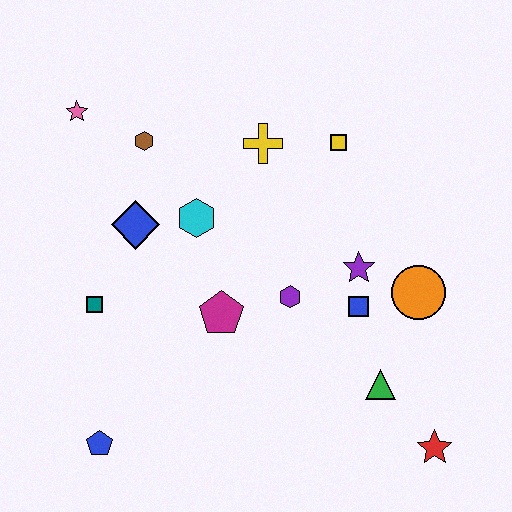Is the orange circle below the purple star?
Yes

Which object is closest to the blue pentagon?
The teal square is closest to the blue pentagon.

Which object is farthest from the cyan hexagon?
The red star is farthest from the cyan hexagon.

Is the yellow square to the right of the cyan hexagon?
Yes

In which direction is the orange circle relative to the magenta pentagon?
The orange circle is to the right of the magenta pentagon.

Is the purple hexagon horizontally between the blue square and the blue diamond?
Yes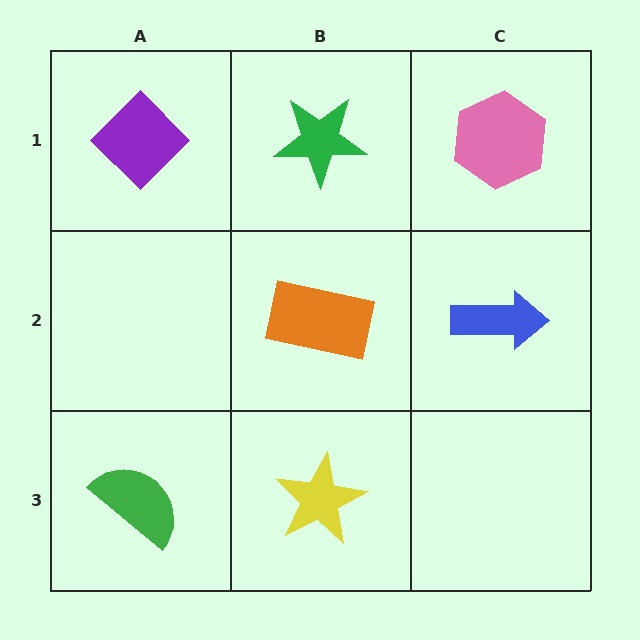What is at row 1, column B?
A green star.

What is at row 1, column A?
A purple diamond.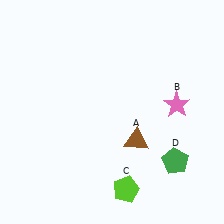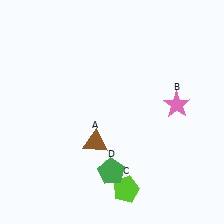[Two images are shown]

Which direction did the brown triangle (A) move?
The brown triangle (A) moved left.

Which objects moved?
The objects that moved are: the brown triangle (A), the green pentagon (D).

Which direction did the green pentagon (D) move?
The green pentagon (D) moved left.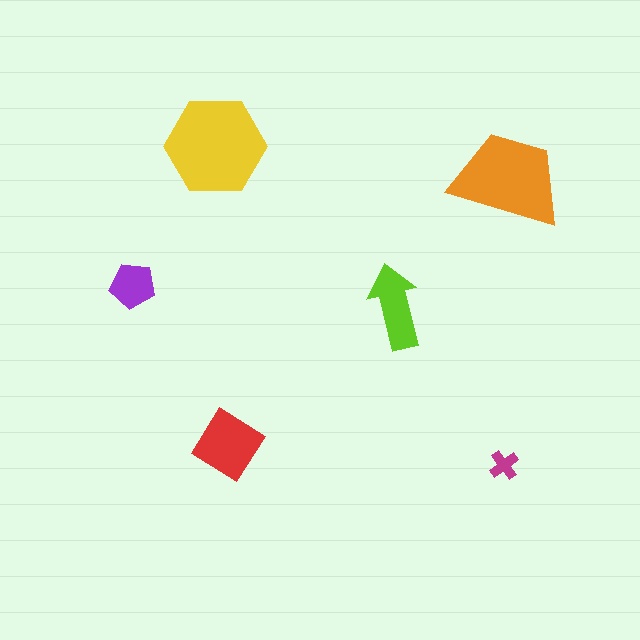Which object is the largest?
The yellow hexagon.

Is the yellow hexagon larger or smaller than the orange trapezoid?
Larger.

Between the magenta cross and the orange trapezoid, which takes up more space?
The orange trapezoid.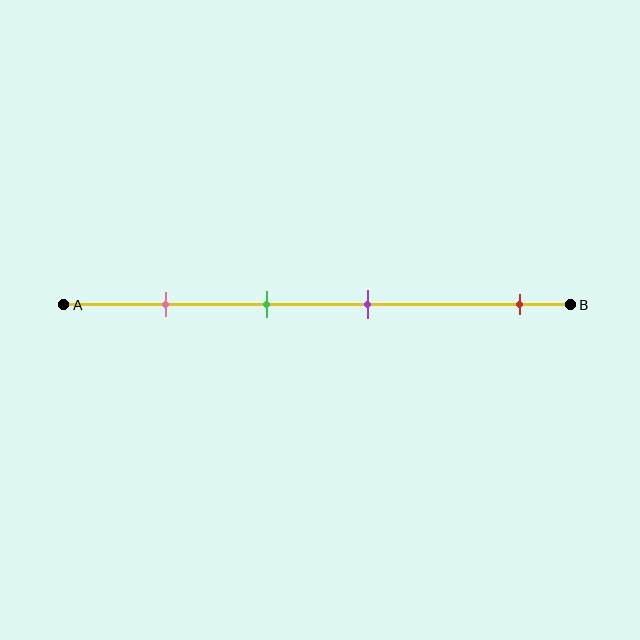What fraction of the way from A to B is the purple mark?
The purple mark is approximately 60% (0.6) of the way from A to B.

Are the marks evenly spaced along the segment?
No, the marks are not evenly spaced.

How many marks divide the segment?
There are 4 marks dividing the segment.